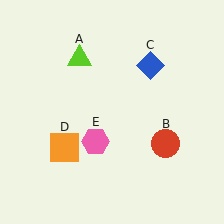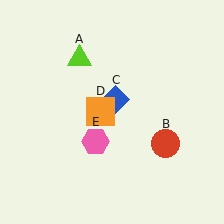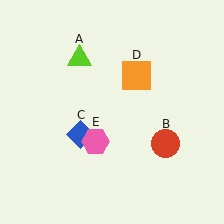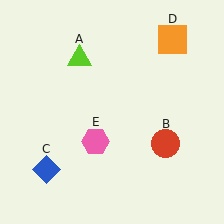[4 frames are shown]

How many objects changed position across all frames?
2 objects changed position: blue diamond (object C), orange square (object D).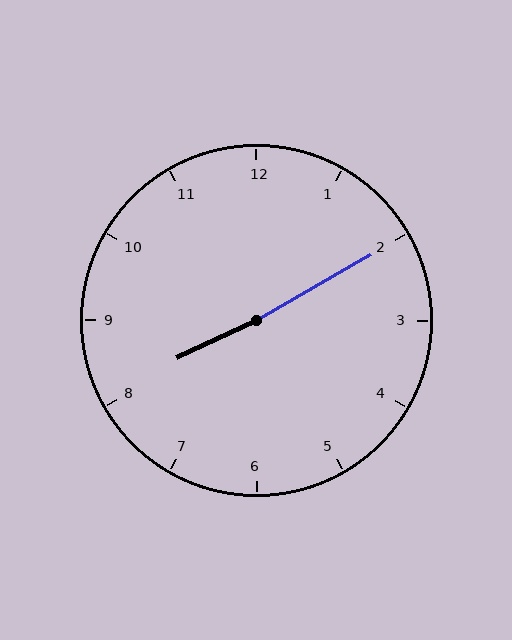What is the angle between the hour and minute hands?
Approximately 175 degrees.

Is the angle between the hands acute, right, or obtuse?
It is obtuse.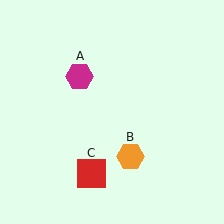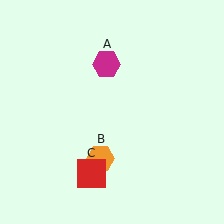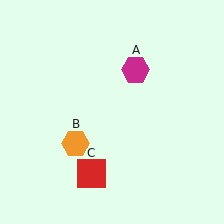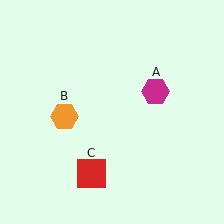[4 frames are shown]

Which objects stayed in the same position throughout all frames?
Red square (object C) remained stationary.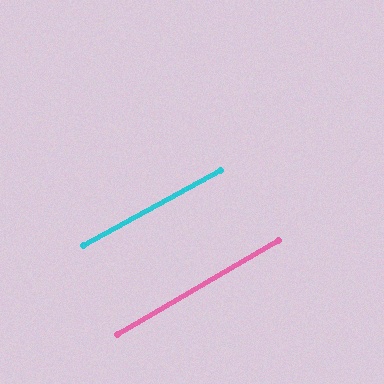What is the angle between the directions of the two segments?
Approximately 1 degree.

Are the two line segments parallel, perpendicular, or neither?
Parallel — their directions differ by only 1.4°.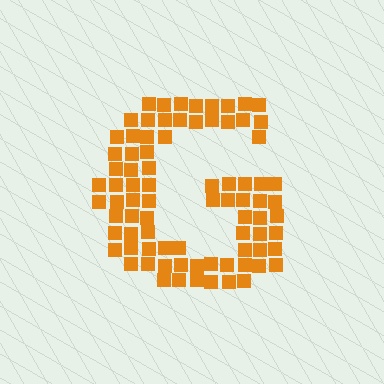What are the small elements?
The small elements are squares.